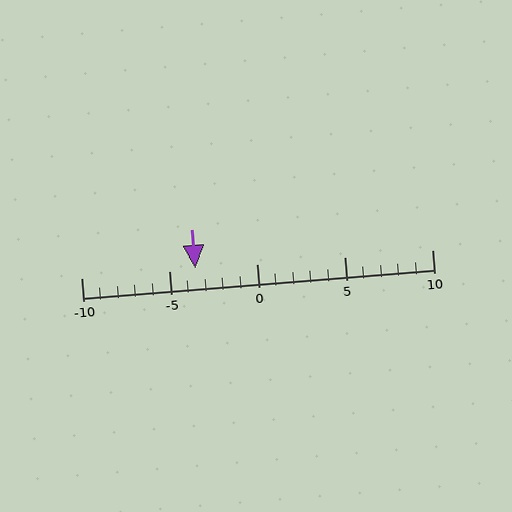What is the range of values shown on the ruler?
The ruler shows values from -10 to 10.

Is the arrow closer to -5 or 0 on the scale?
The arrow is closer to -5.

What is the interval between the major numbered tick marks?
The major tick marks are spaced 5 units apart.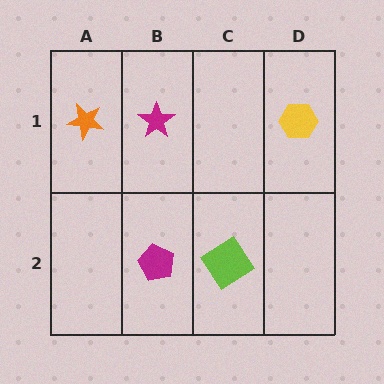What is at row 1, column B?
A magenta star.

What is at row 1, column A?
An orange star.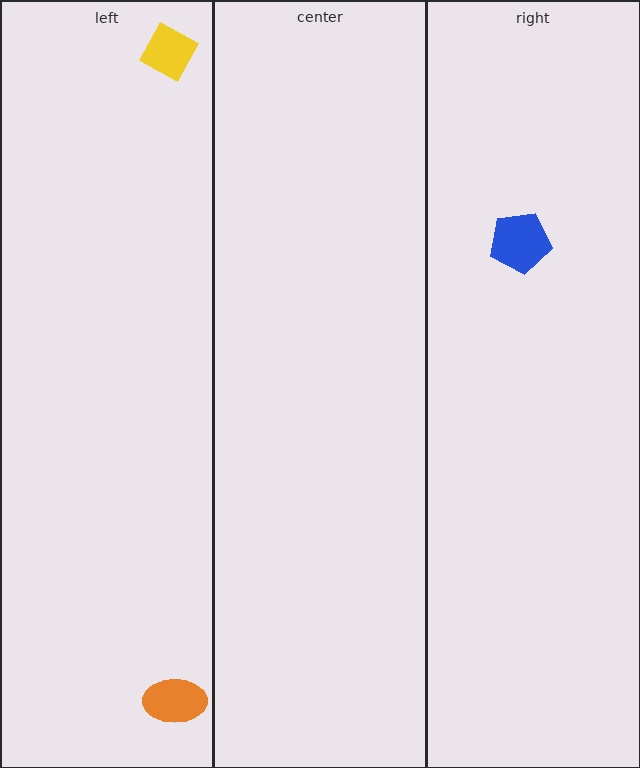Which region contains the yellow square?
The left region.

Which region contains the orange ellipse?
The left region.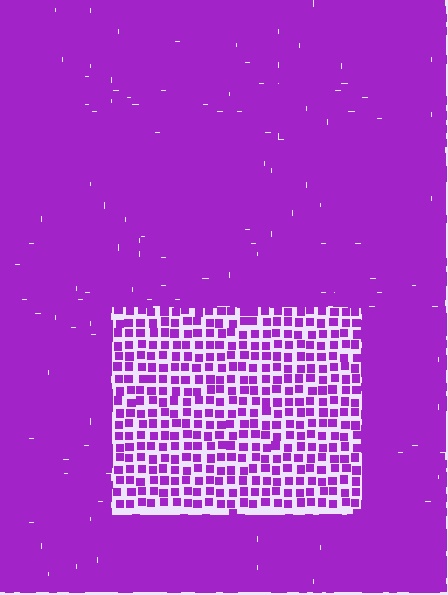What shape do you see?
I see a rectangle.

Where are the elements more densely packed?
The elements are more densely packed outside the rectangle boundary.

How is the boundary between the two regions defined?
The boundary is defined by a change in element density (approximately 2.6x ratio). All elements are the same color, size, and shape.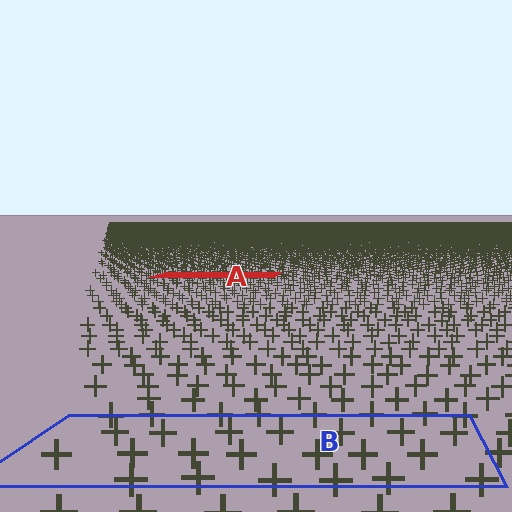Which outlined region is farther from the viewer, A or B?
Region A is farther from the viewer — the texture elements inside it appear smaller and more densely packed.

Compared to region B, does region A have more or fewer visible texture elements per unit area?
Region A has more texture elements per unit area — they are packed more densely because it is farther away.